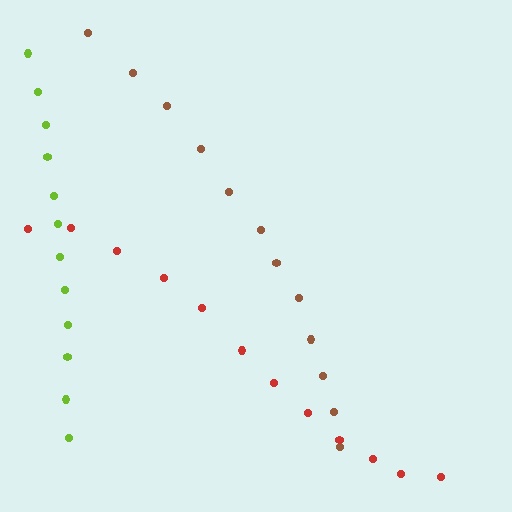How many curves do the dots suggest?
There are 3 distinct paths.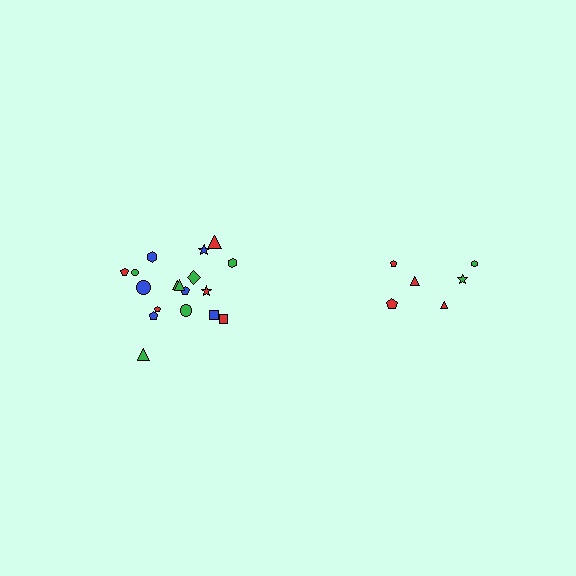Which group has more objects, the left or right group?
The left group.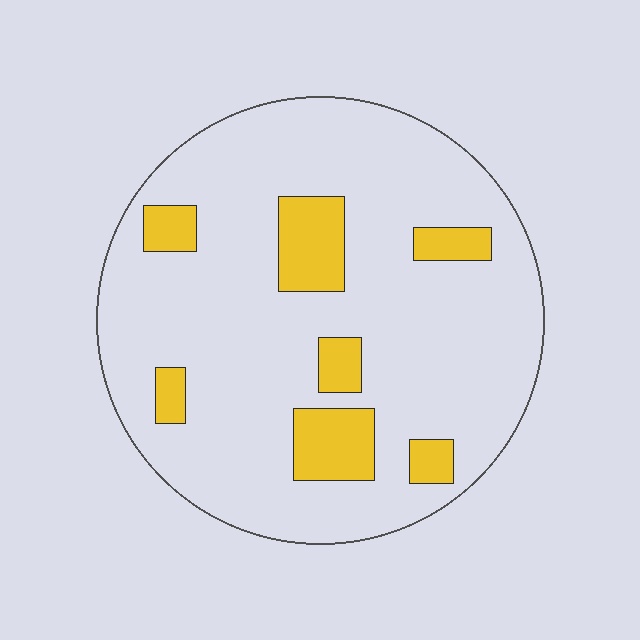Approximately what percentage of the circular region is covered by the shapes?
Approximately 15%.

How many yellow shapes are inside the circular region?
7.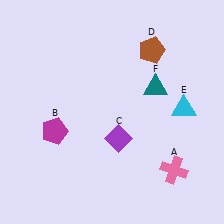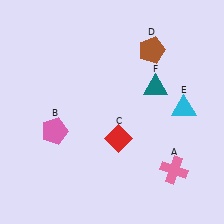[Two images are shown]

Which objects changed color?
B changed from magenta to pink. C changed from purple to red.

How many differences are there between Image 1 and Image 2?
There are 2 differences between the two images.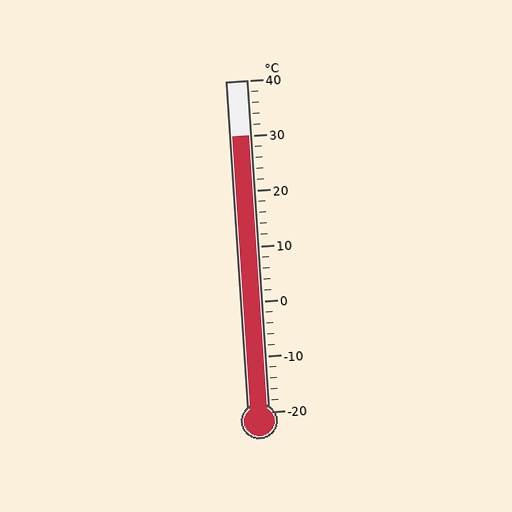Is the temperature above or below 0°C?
The temperature is above 0°C.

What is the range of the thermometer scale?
The thermometer scale ranges from -20°C to 40°C.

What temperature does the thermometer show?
The thermometer shows approximately 30°C.